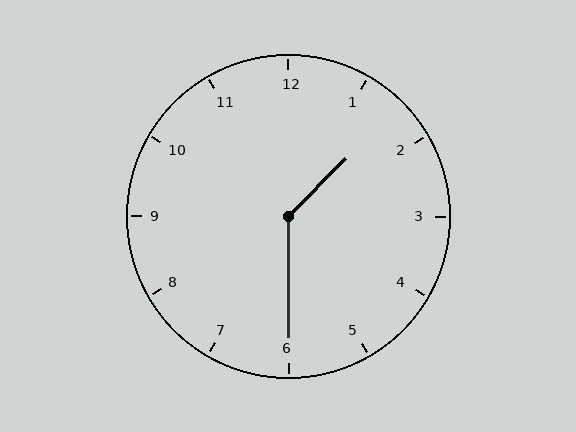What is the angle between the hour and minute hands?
Approximately 135 degrees.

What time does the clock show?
1:30.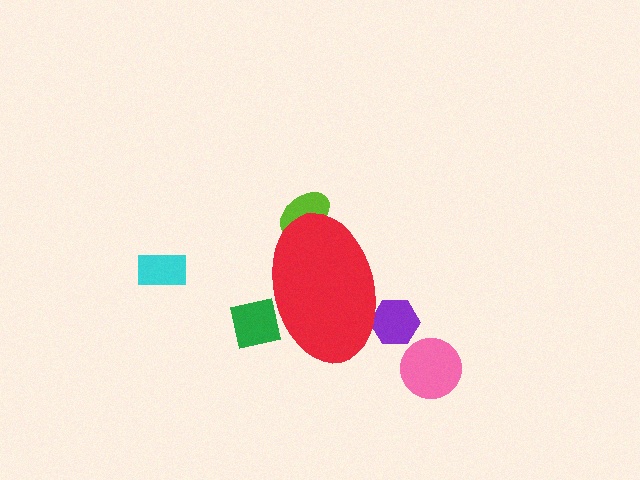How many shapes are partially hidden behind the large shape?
3 shapes are partially hidden.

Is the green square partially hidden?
Yes, the green square is partially hidden behind the red ellipse.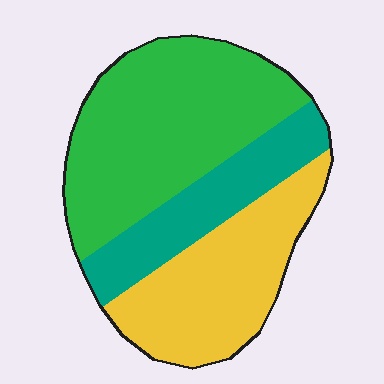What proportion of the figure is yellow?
Yellow takes up about one third (1/3) of the figure.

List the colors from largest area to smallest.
From largest to smallest: green, yellow, teal.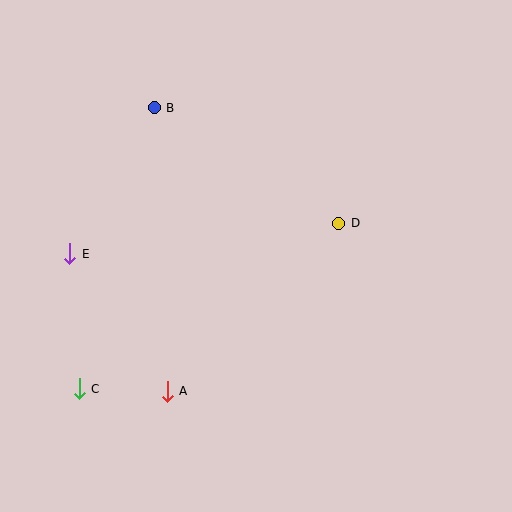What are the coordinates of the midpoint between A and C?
The midpoint between A and C is at (123, 390).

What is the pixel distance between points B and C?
The distance between B and C is 291 pixels.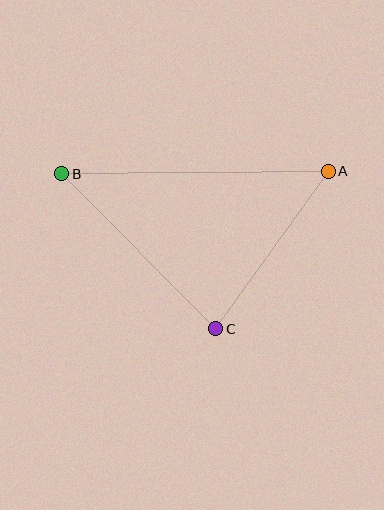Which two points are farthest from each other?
Points A and B are farthest from each other.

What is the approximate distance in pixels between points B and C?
The distance between B and C is approximately 219 pixels.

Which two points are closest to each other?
Points A and C are closest to each other.